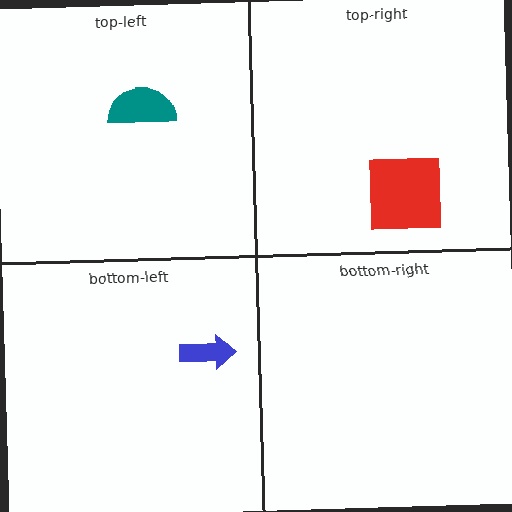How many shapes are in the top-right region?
1.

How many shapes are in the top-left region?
1.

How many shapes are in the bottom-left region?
1.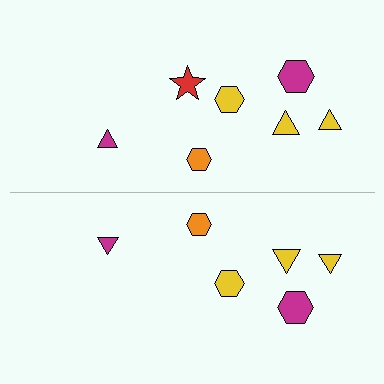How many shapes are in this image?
There are 13 shapes in this image.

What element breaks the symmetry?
A red star is missing from the bottom side.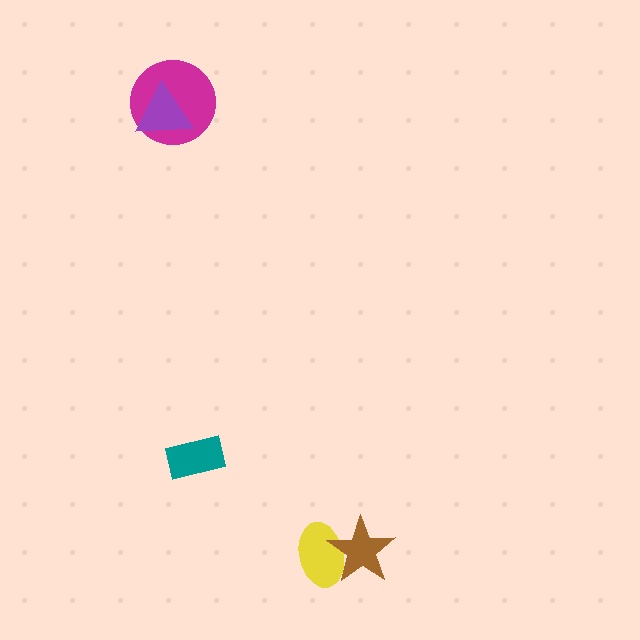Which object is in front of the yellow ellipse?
The brown star is in front of the yellow ellipse.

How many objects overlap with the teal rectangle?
0 objects overlap with the teal rectangle.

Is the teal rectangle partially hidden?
No, no other shape covers it.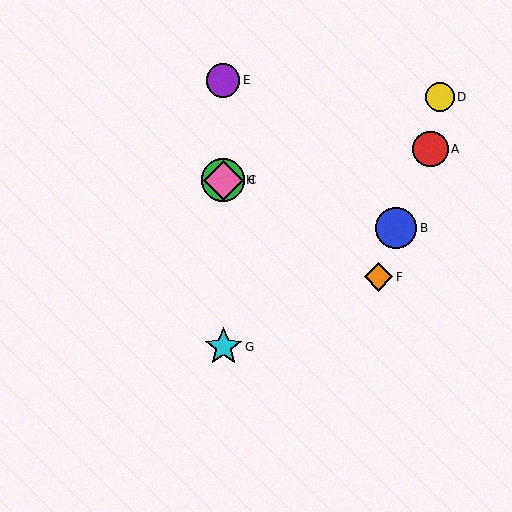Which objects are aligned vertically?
Objects C, E, G, H are aligned vertically.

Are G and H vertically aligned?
Yes, both are at x≈223.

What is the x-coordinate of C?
Object C is at x≈223.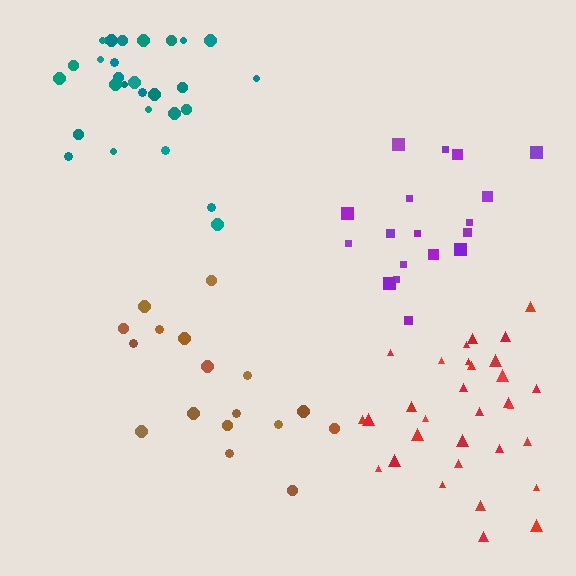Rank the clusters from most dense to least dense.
red, teal, purple, brown.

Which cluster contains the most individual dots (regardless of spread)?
Teal (32).